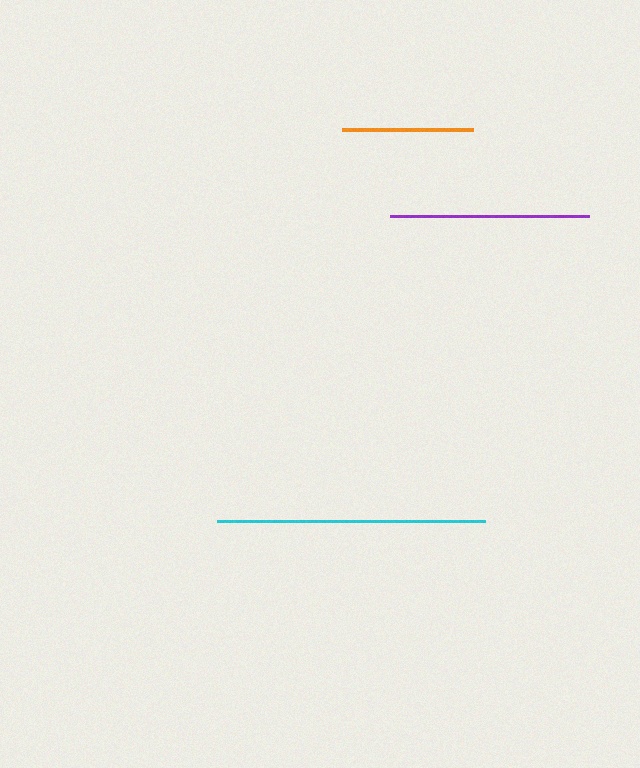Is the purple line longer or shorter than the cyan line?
The cyan line is longer than the purple line.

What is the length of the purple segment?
The purple segment is approximately 199 pixels long.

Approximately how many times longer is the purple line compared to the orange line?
The purple line is approximately 1.5 times the length of the orange line.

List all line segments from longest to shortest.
From longest to shortest: cyan, purple, orange.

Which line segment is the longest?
The cyan line is the longest at approximately 268 pixels.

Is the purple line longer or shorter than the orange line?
The purple line is longer than the orange line.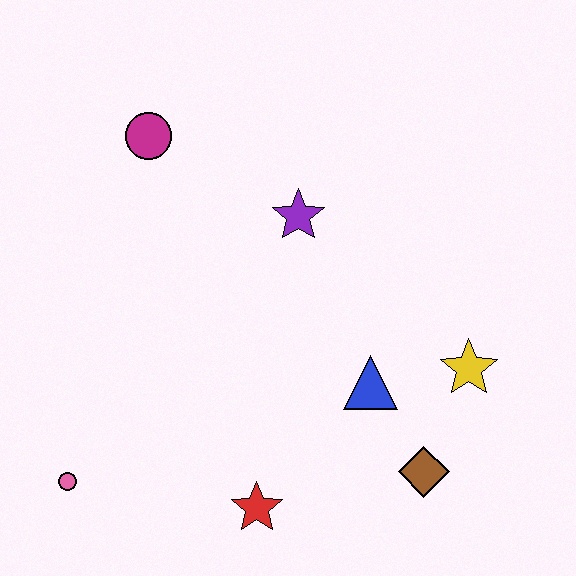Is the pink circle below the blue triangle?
Yes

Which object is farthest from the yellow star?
The pink circle is farthest from the yellow star.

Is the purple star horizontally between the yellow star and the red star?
Yes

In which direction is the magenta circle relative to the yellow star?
The magenta circle is to the left of the yellow star.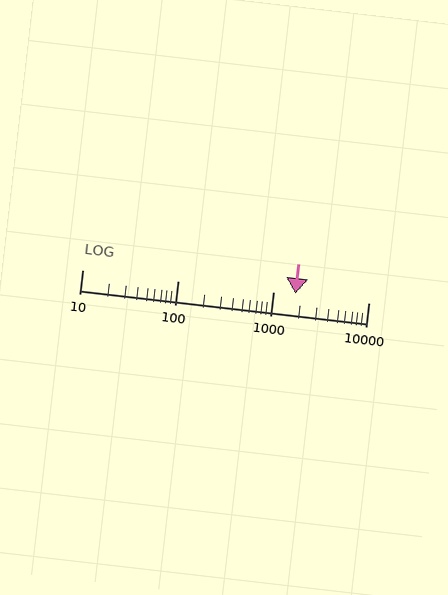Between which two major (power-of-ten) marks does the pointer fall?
The pointer is between 1000 and 10000.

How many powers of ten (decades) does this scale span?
The scale spans 3 decades, from 10 to 10000.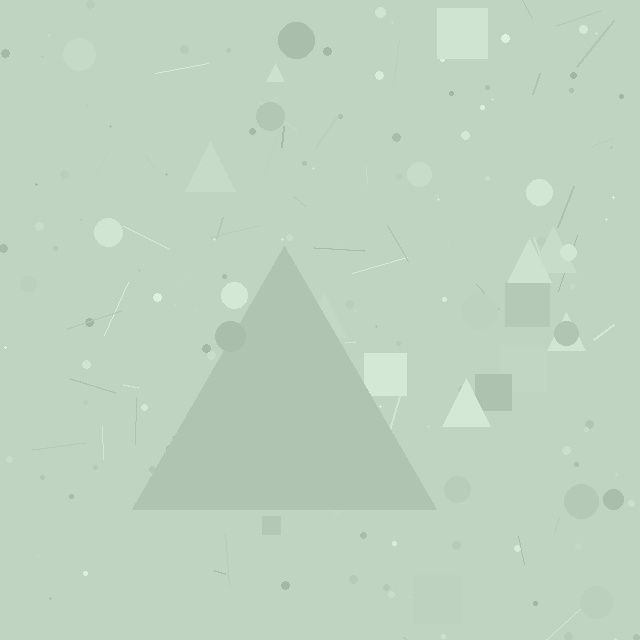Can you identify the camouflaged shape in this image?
The camouflaged shape is a triangle.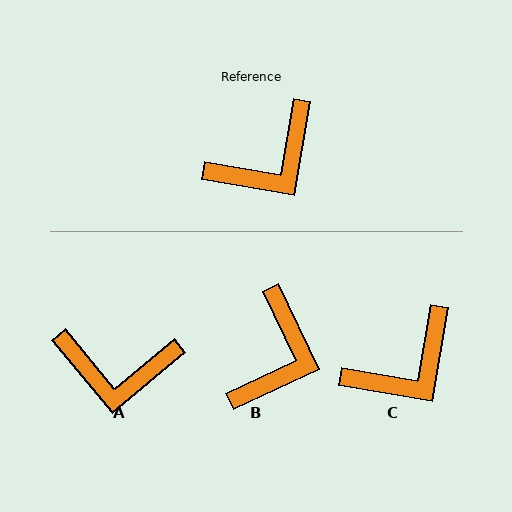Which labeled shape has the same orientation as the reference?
C.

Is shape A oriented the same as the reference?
No, it is off by about 41 degrees.